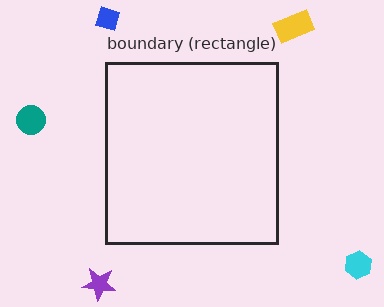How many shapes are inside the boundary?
0 inside, 5 outside.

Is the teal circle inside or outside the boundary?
Outside.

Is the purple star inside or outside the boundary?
Outside.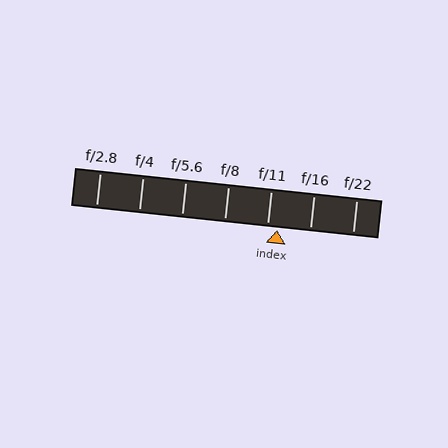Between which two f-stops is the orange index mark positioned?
The index mark is between f/11 and f/16.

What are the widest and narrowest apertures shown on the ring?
The widest aperture shown is f/2.8 and the narrowest is f/22.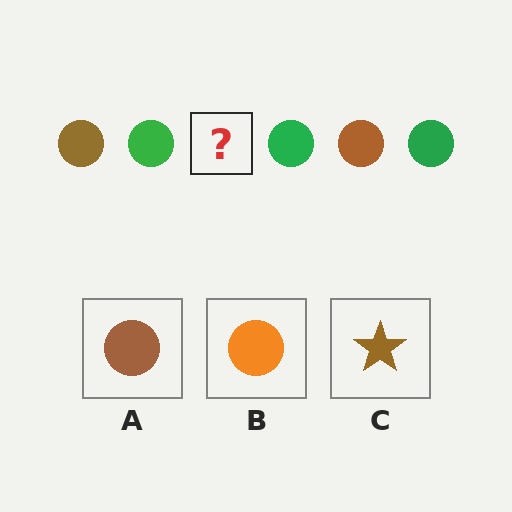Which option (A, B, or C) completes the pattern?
A.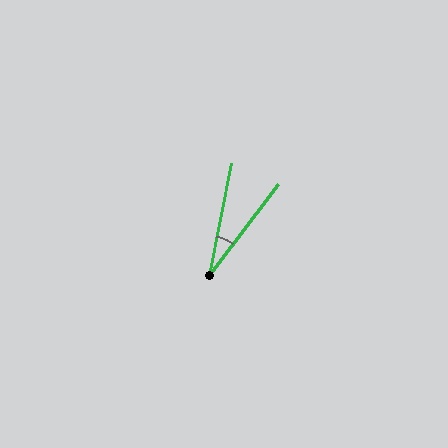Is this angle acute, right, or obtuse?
It is acute.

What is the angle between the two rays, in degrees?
Approximately 26 degrees.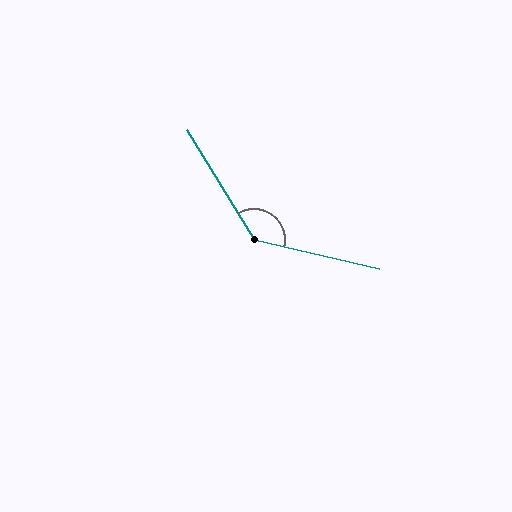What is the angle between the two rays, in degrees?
Approximately 134 degrees.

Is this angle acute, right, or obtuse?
It is obtuse.